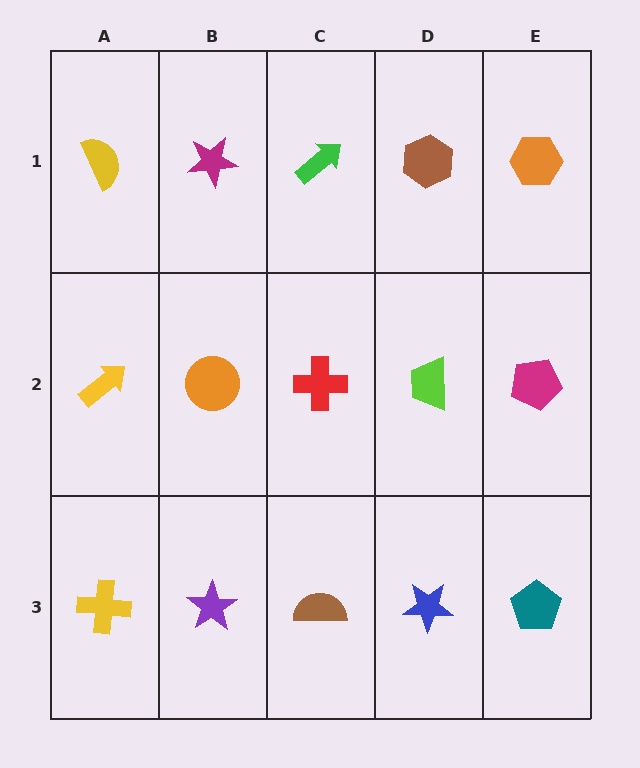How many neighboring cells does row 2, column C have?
4.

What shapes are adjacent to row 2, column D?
A brown hexagon (row 1, column D), a blue star (row 3, column D), a red cross (row 2, column C), a magenta pentagon (row 2, column E).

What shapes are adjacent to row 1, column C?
A red cross (row 2, column C), a magenta star (row 1, column B), a brown hexagon (row 1, column D).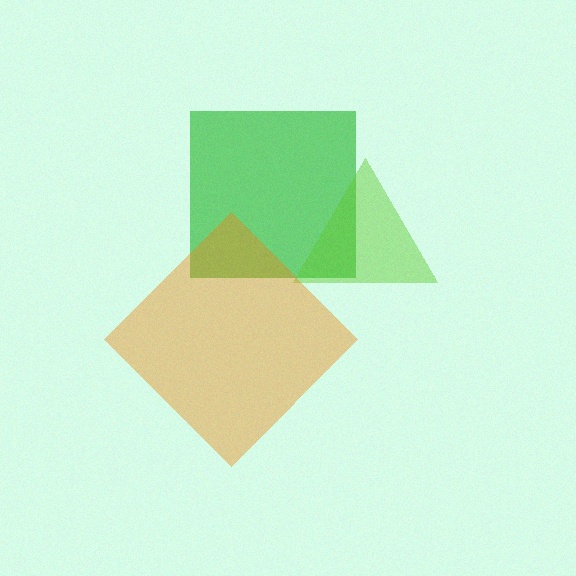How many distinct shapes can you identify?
There are 3 distinct shapes: a green square, a lime triangle, an orange diamond.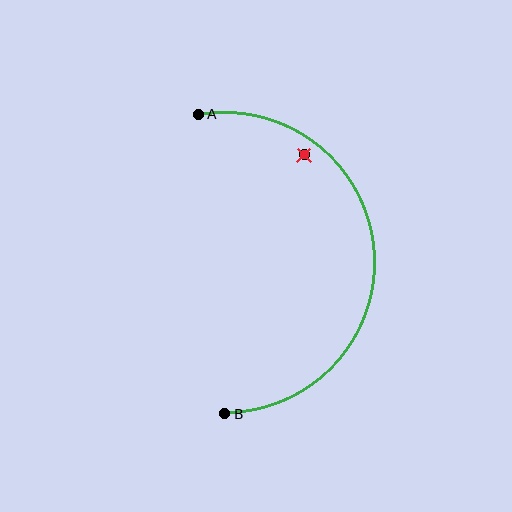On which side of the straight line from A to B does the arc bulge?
The arc bulges to the right of the straight line connecting A and B.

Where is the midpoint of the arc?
The arc midpoint is the point on the curve farthest from the straight line joining A and B. It sits to the right of that line.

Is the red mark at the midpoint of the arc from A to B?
No — the red mark does not lie on the arc at all. It sits slightly inside the curve.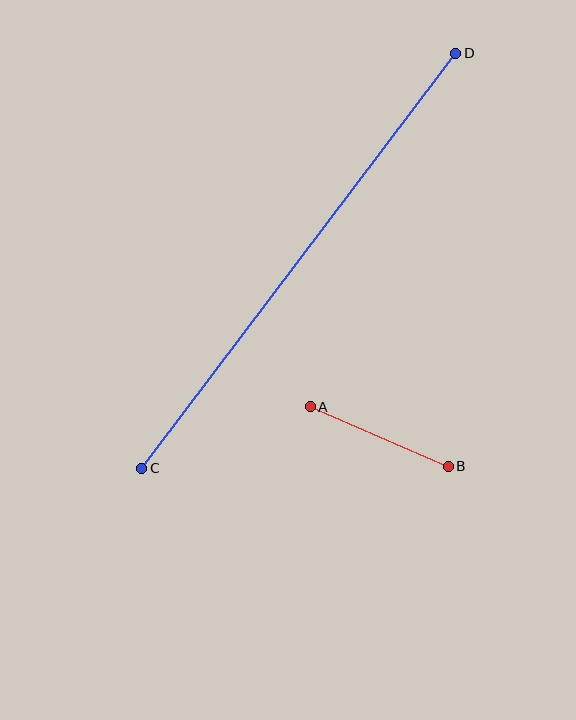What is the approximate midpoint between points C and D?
The midpoint is at approximately (299, 261) pixels.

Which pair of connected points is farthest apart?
Points C and D are farthest apart.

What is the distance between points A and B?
The distance is approximately 150 pixels.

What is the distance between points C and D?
The distance is approximately 520 pixels.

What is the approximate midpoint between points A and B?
The midpoint is at approximately (379, 437) pixels.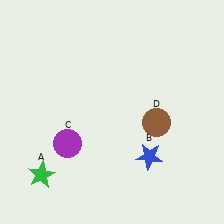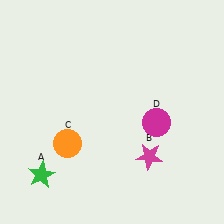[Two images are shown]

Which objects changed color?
B changed from blue to magenta. C changed from purple to orange. D changed from brown to magenta.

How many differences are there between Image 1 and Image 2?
There are 3 differences between the two images.